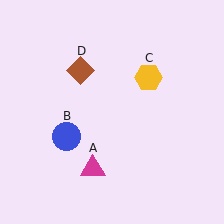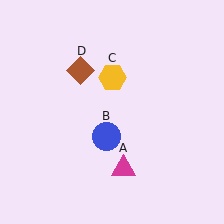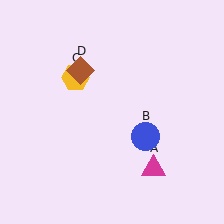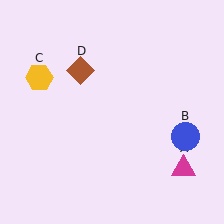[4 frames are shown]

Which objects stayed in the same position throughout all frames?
Brown diamond (object D) remained stationary.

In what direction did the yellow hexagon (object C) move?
The yellow hexagon (object C) moved left.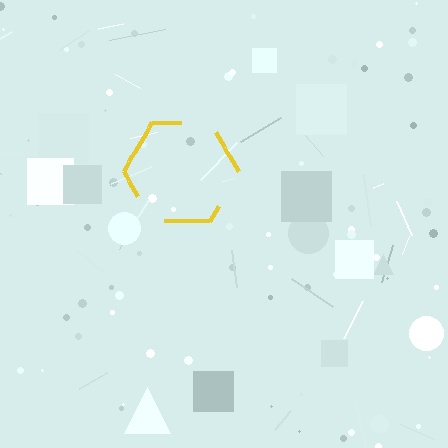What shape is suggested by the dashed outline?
The dashed outline suggests a hexagon.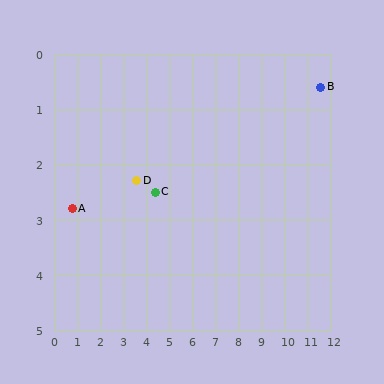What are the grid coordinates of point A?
Point A is at approximately (0.8, 2.8).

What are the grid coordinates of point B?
Point B is at approximately (11.6, 0.6).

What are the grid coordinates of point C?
Point C is at approximately (4.4, 2.5).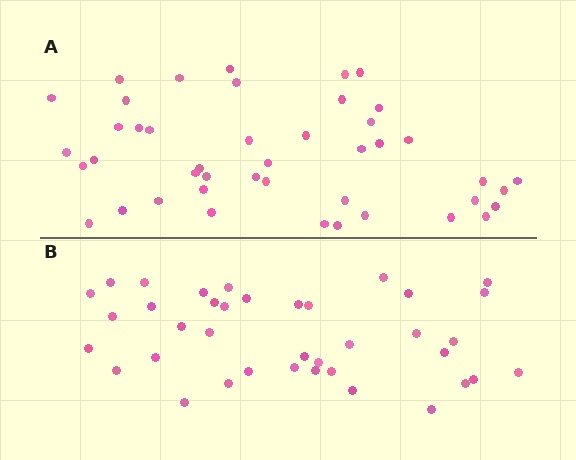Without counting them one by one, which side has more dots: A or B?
Region A (the top region) has more dots.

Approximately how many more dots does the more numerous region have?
Region A has about 6 more dots than region B.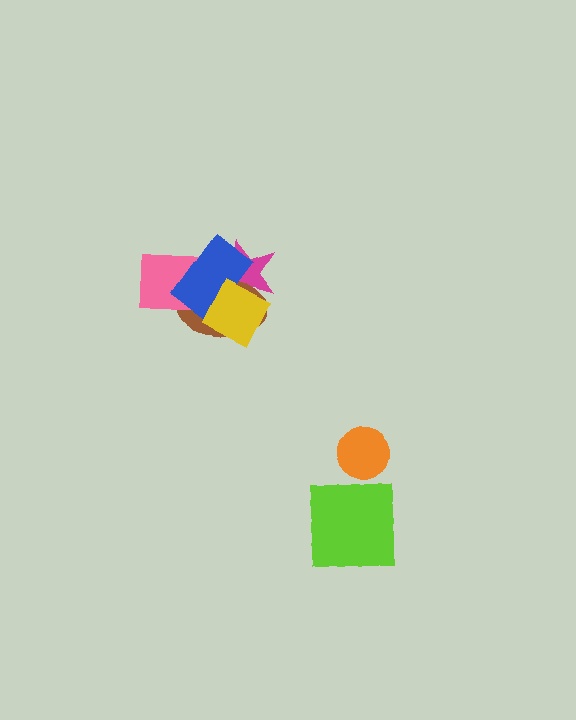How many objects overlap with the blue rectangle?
4 objects overlap with the blue rectangle.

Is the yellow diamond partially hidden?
No, no other shape covers it.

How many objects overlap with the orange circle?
0 objects overlap with the orange circle.